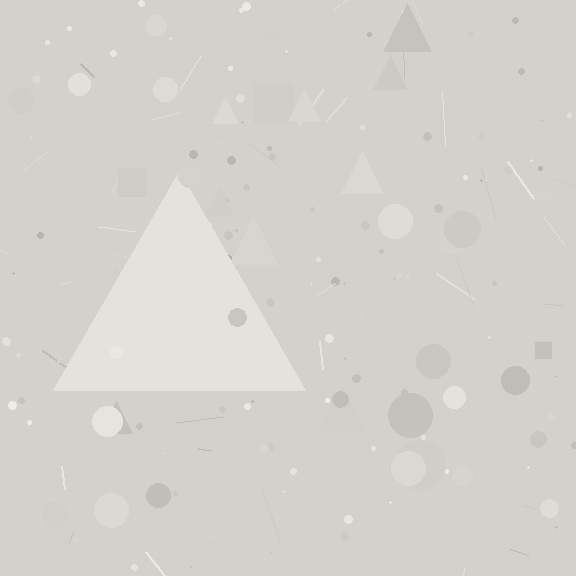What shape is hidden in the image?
A triangle is hidden in the image.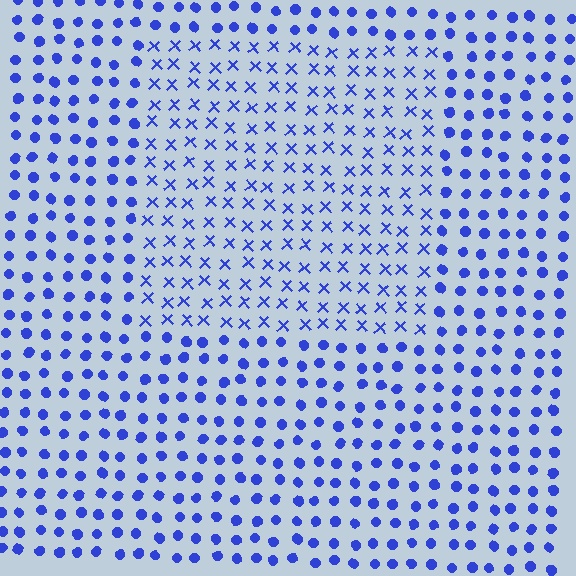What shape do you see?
I see a rectangle.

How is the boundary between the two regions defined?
The boundary is defined by a change in element shape: X marks inside vs. circles outside. All elements share the same color and spacing.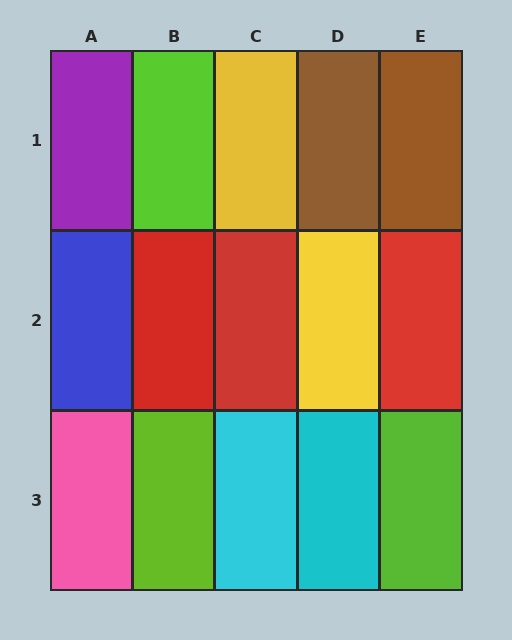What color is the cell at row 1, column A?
Purple.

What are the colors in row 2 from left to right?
Blue, red, red, yellow, red.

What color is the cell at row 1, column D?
Brown.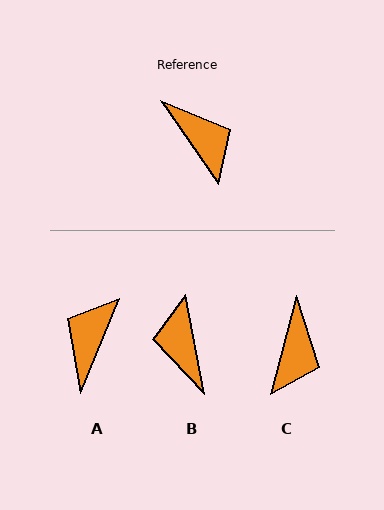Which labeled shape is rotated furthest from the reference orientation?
B, about 156 degrees away.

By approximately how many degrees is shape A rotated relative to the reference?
Approximately 123 degrees counter-clockwise.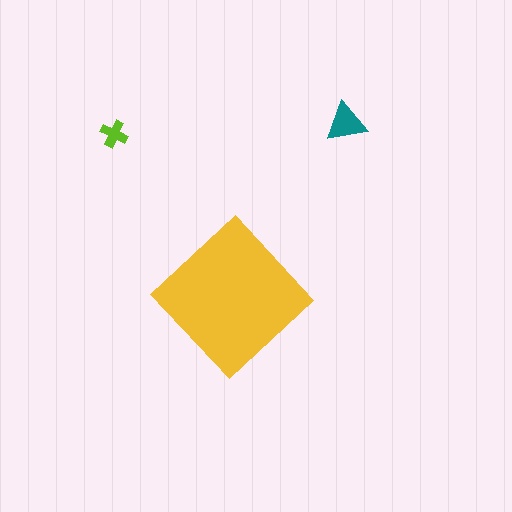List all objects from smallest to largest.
The lime cross, the teal triangle, the yellow diamond.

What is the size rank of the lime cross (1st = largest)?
3rd.